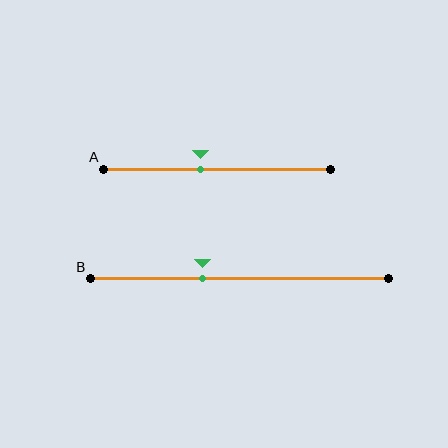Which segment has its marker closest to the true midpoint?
Segment A has its marker closest to the true midpoint.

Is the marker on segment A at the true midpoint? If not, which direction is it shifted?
No, the marker on segment A is shifted to the left by about 8% of the segment length.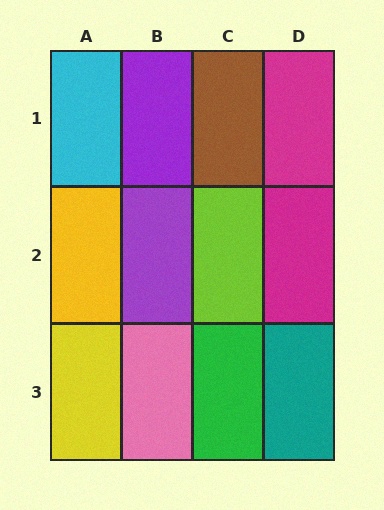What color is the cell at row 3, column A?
Yellow.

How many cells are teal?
1 cell is teal.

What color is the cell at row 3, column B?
Pink.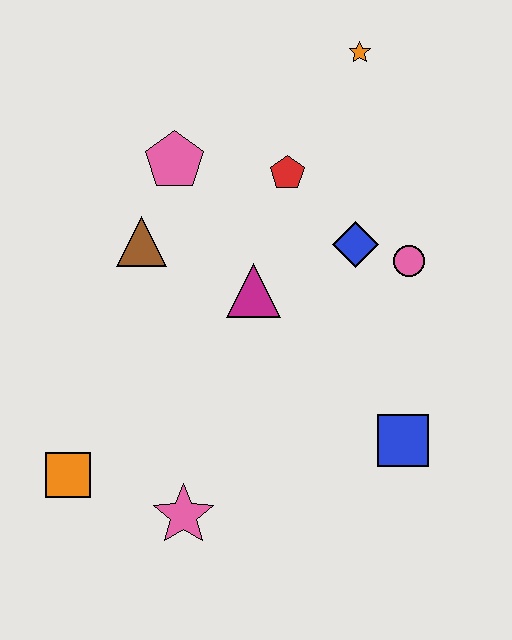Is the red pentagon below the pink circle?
No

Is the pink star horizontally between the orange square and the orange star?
Yes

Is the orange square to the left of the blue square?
Yes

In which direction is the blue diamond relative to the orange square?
The blue diamond is to the right of the orange square.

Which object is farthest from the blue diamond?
The orange square is farthest from the blue diamond.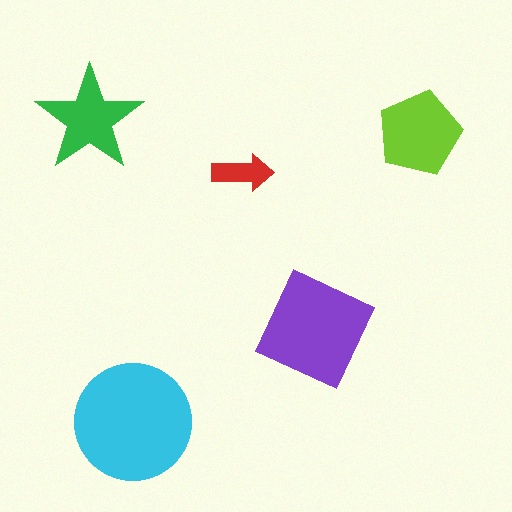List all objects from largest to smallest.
The cyan circle, the purple diamond, the lime pentagon, the green star, the red arrow.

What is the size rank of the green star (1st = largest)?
4th.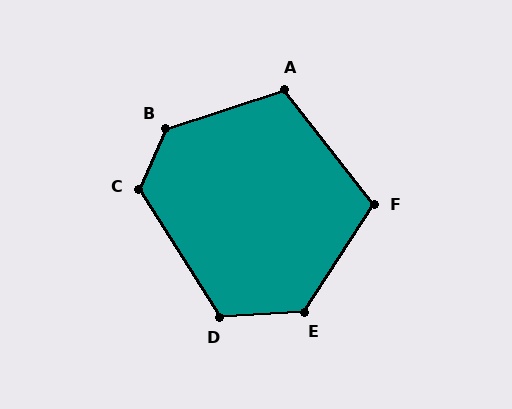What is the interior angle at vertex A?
Approximately 110 degrees (obtuse).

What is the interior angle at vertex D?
Approximately 119 degrees (obtuse).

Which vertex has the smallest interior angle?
F, at approximately 109 degrees.